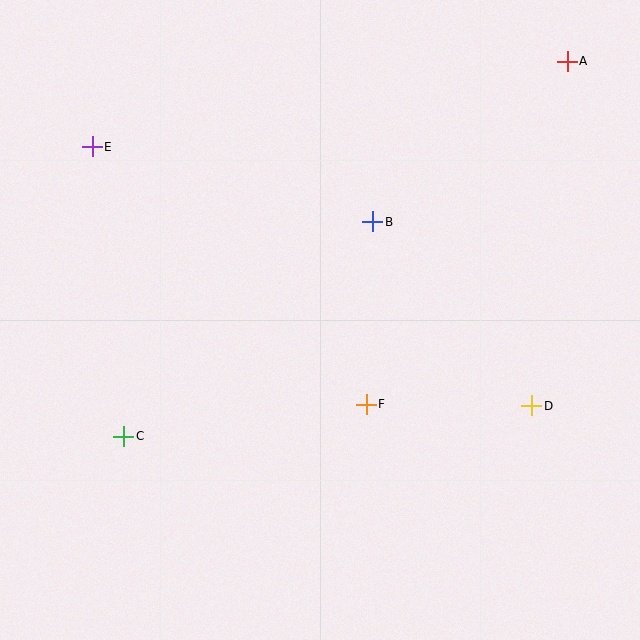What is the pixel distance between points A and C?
The distance between A and C is 581 pixels.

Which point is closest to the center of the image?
Point F at (366, 404) is closest to the center.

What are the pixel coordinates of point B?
Point B is at (373, 222).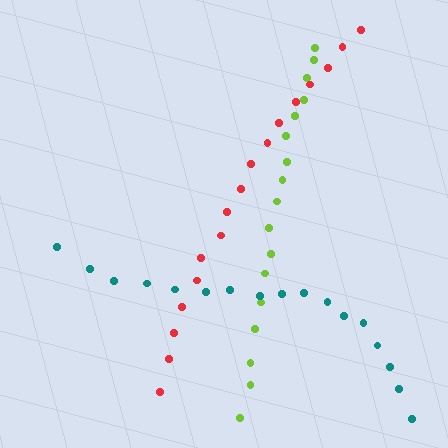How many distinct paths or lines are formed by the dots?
There are 3 distinct paths.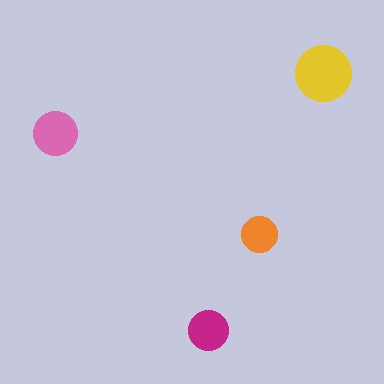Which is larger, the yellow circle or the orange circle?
The yellow one.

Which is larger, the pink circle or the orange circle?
The pink one.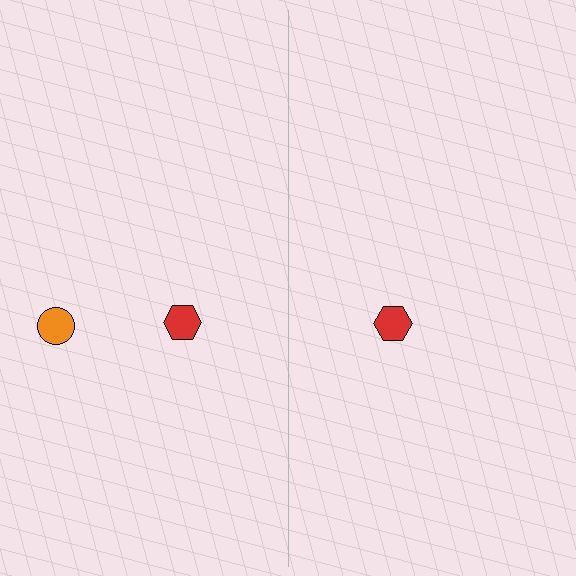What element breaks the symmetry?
A orange circle is missing from the right side.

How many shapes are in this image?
There are 3 shapes in this image.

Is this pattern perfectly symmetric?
No, the pattern is not perfectly symmetric. A orange circle is missing from the right side.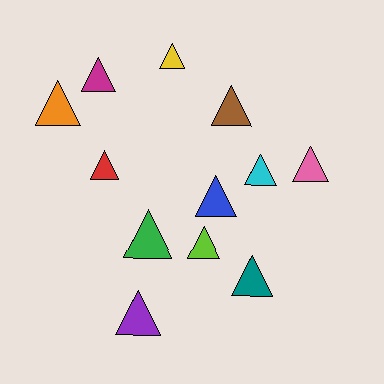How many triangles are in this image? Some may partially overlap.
There are 12 triangles.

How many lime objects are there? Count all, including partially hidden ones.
There is 1 lime object.